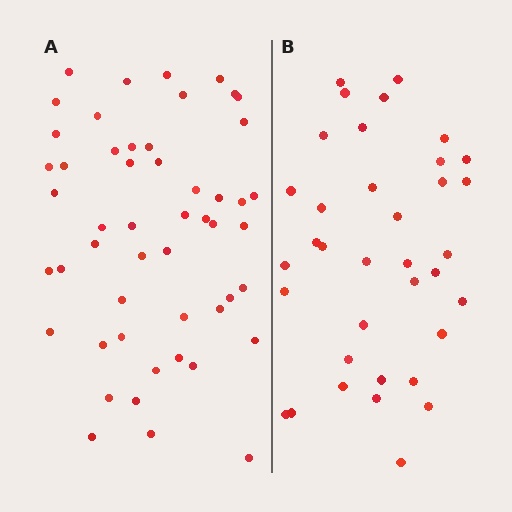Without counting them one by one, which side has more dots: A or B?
Region A (the left region) has more dots.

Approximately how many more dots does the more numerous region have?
Region A has approximately 15 more dots than region B.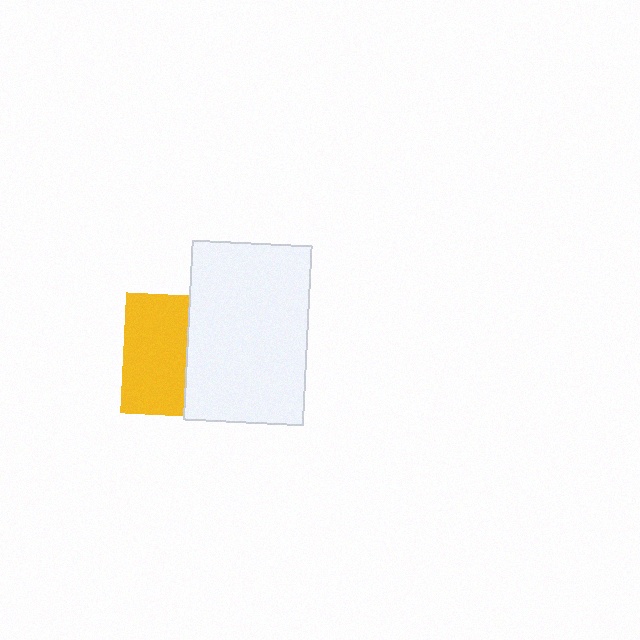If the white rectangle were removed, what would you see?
You would see the complete yellow square.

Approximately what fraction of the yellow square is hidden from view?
Roughly 48% of the yellow square is hidden behind the white rectangle.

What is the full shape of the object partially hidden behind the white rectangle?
The partially hidden object is a yellow square.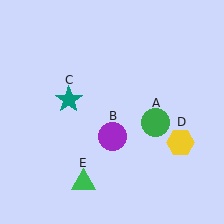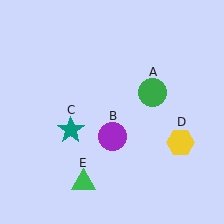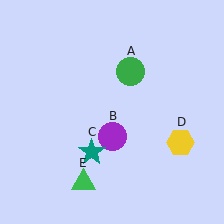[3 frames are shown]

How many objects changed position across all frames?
2 objects changed position: green circle (object A), teal star (object C).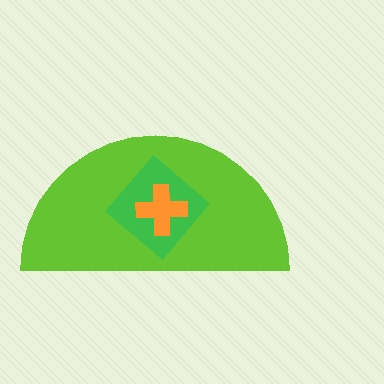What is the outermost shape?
The lime semicircle.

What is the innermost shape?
The orange cross.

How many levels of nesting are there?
3.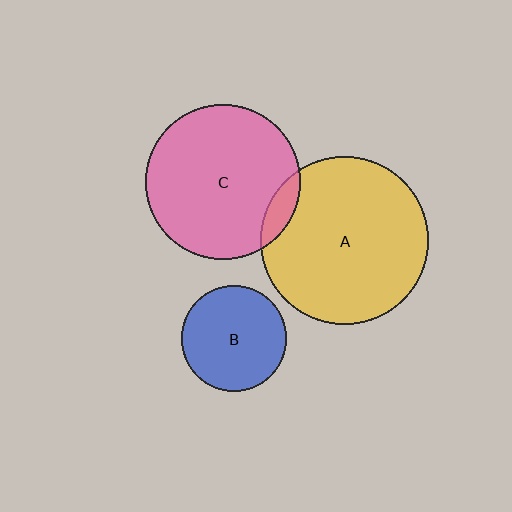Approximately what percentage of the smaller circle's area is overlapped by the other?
Approximately 10%.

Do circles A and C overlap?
Yes.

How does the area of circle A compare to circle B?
Approximately 2.5 times.